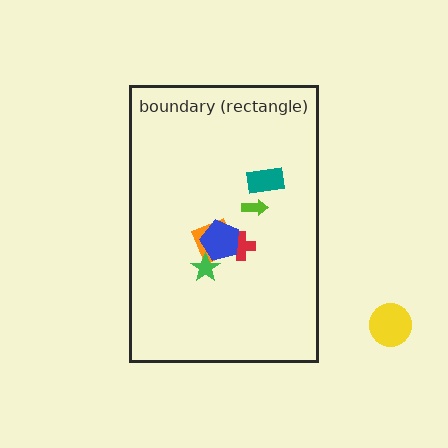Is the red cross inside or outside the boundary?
Inside.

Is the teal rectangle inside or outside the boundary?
Inside.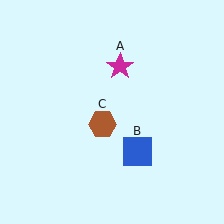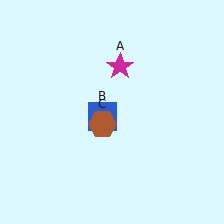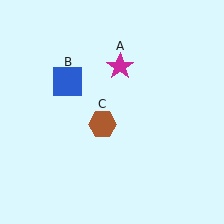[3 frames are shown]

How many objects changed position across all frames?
1 object changed position: blue square (object B).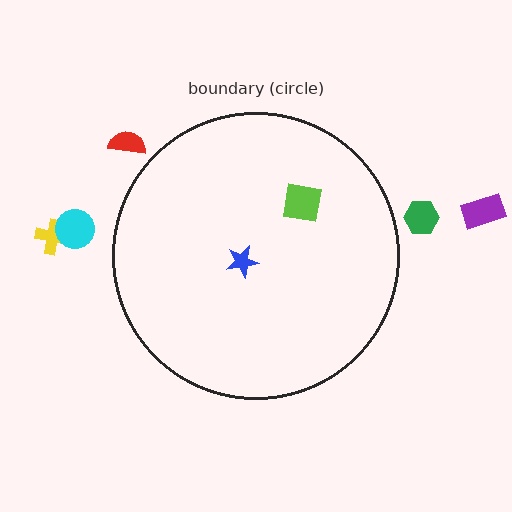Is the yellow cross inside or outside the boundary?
Outside.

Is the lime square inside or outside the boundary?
Inside.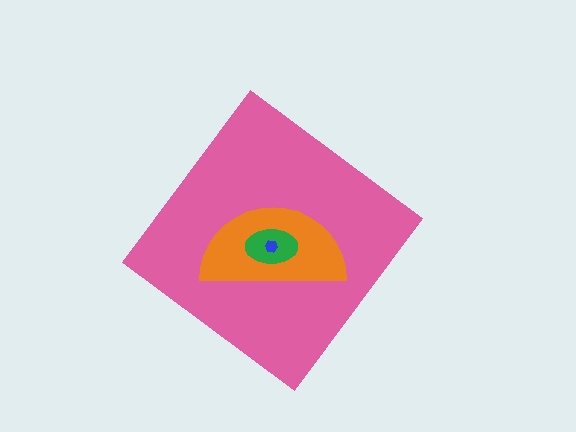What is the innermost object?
The blue hexagon.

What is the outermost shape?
The pink diamond.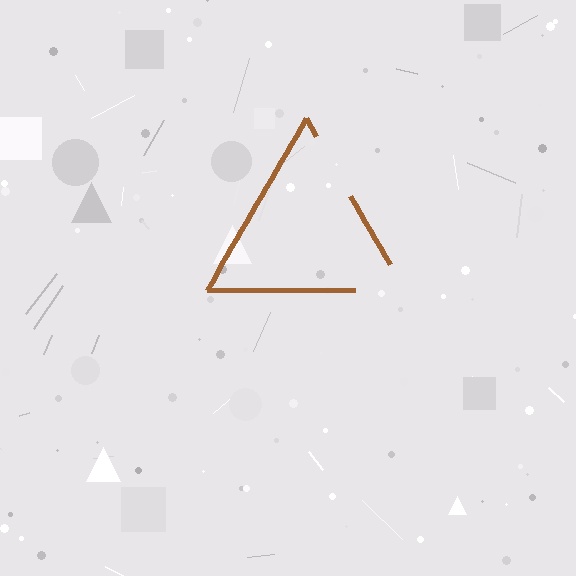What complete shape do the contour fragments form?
The contour fragments form a triangle.